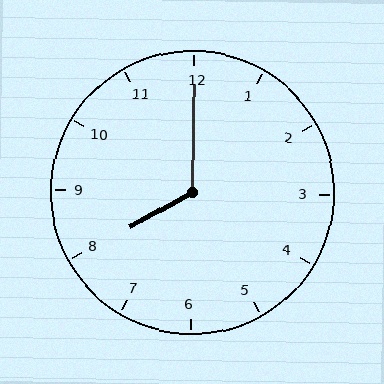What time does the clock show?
8:00.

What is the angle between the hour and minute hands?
Approximately 120 degrees.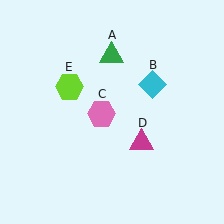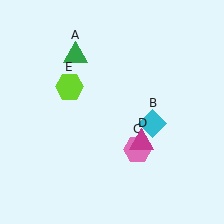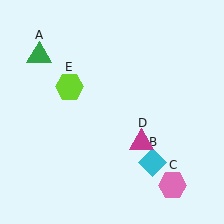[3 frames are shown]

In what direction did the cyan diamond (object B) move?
The cyan diamond (object B) moved down.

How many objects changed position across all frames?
3 objects changed position: green triangle (object A), cyan diamond (object B), pink hexagon (object C).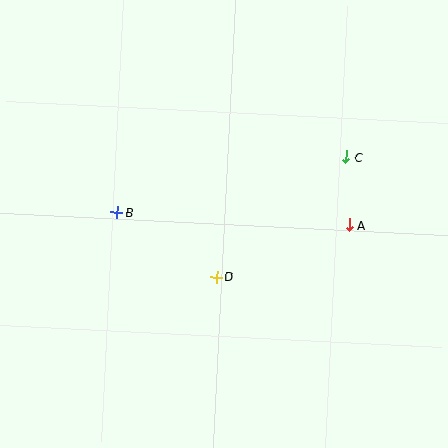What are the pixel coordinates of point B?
Point B is at (117, 212).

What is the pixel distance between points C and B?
The distance between C and B is 236 pixels.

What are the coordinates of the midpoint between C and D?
The midpoint between C and D is at (281, 217).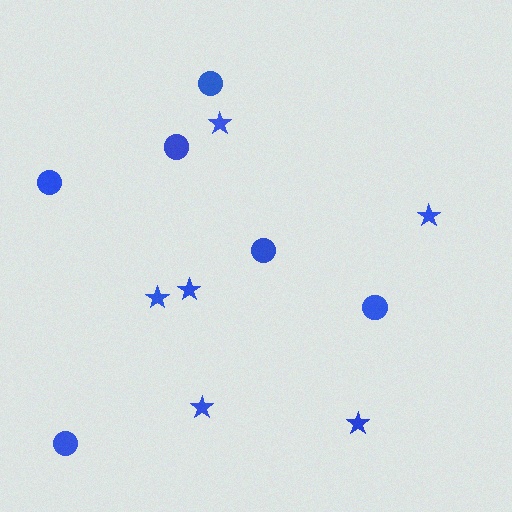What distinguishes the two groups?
There are 2 groups: one group of stars (6) and one group of circles (6).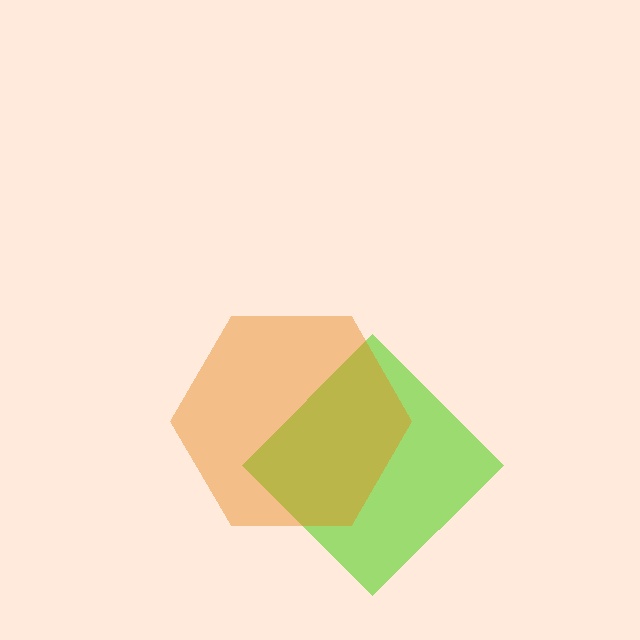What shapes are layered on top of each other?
The layered shapes are: a lime diamond, an orange hexagon.